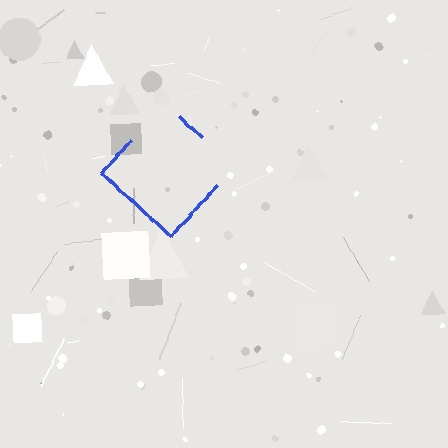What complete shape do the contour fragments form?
The contour fragments form a diamond.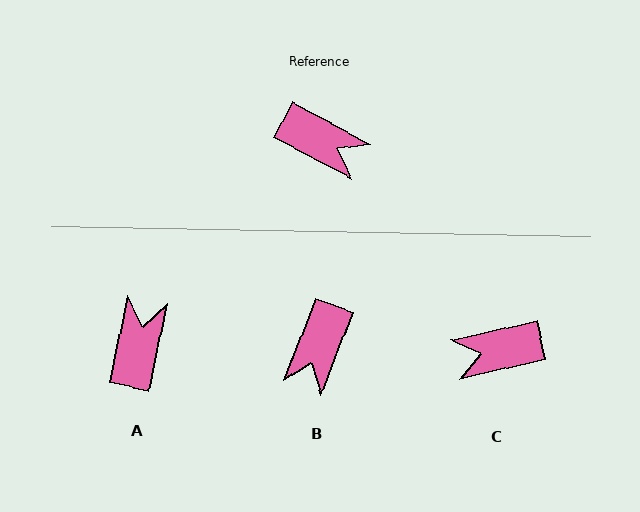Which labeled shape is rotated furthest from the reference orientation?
C, about 139 degrees away.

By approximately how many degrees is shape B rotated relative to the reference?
Approximately 83 degrees clockwise.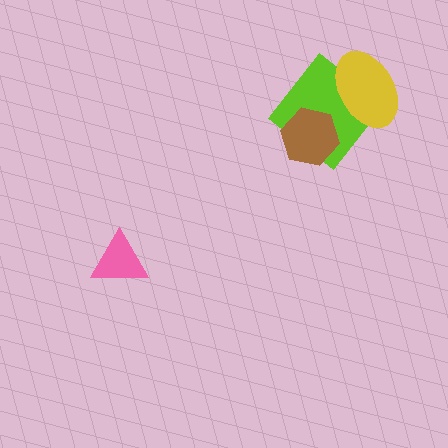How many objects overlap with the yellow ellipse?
1 object overlaps with the yellow ellipse.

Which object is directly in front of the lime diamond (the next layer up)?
The yellow ellipse is directly in front of the lime diamond.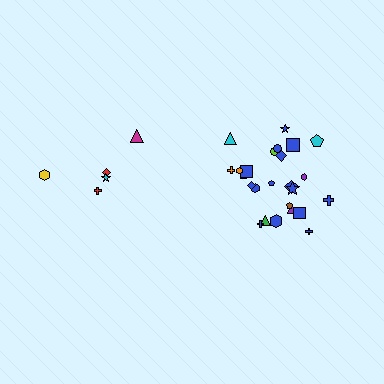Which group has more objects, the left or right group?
The right group.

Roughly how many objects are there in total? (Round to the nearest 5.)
Roughly 30 objects in total.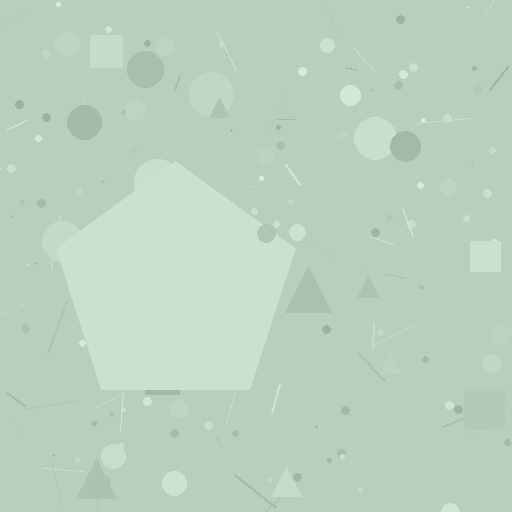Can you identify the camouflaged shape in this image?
The camouflaged shape is a pentagon.